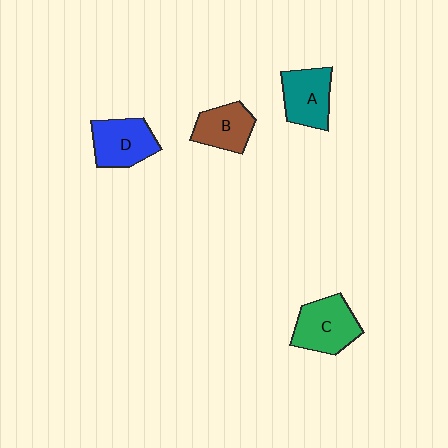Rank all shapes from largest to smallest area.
From largest to smallest: C (green), D (blue), A (teal), B (brown).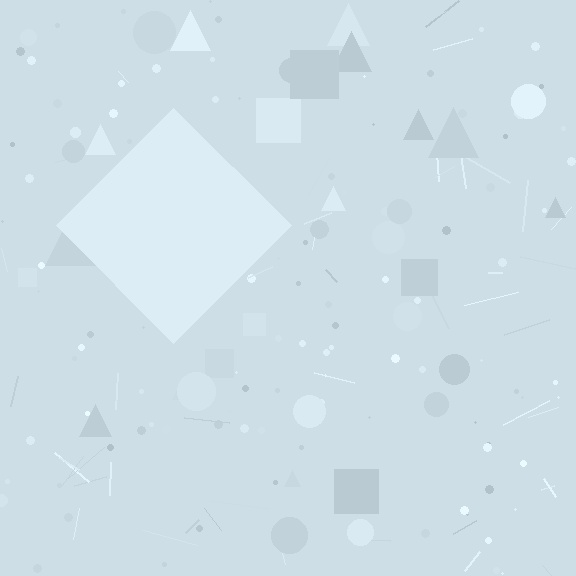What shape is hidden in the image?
A diamond is hidden in the image.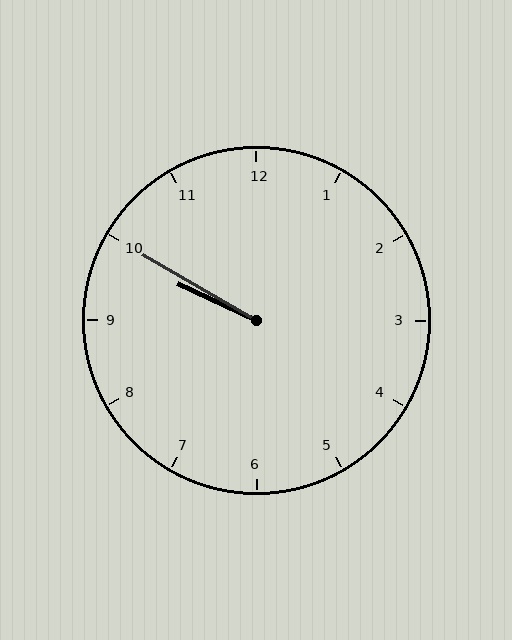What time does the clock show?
9:50.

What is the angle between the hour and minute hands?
Approximately 5 degrees.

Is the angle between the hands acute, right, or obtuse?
It is acute.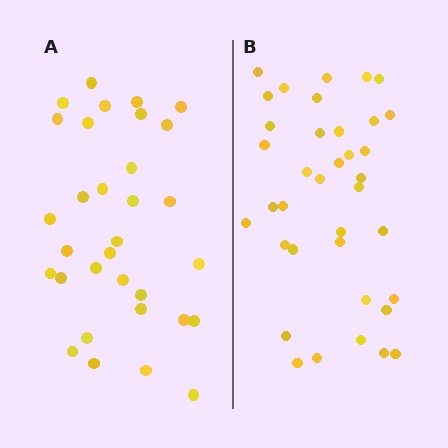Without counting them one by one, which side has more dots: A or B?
Region B (the right region) has more dots.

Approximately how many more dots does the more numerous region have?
Region B has about 5 more dots than region A.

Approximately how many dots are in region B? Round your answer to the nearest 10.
About 40 dots. (The exact count is 37, which rounds to 40.)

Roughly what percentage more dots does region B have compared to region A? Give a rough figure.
About 15% more.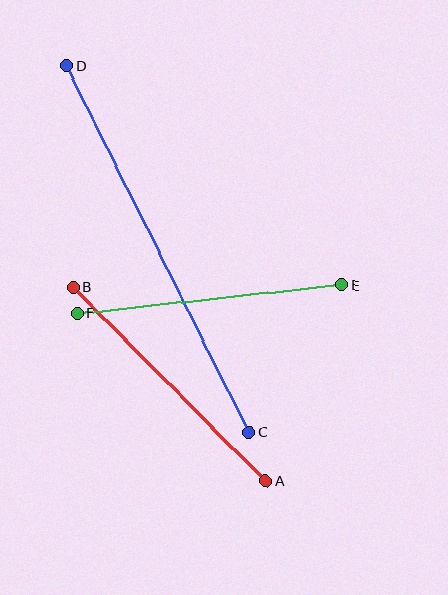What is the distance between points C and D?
The distance is approximately 410 pixels.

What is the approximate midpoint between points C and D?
The midpoint is at approximately (158, 249) pixels.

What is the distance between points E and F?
The distance is approximately 266 pixels.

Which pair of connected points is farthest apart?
Points C and D are farthest apart.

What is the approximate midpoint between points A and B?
The midpoint is at approximately (170, 384) pixels.